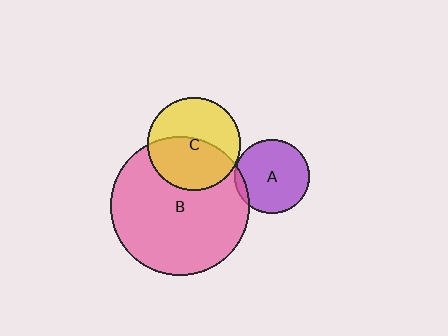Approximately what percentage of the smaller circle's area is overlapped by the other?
Approximately 5%.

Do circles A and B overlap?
Yes.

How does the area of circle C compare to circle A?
Approximately 1.6 times.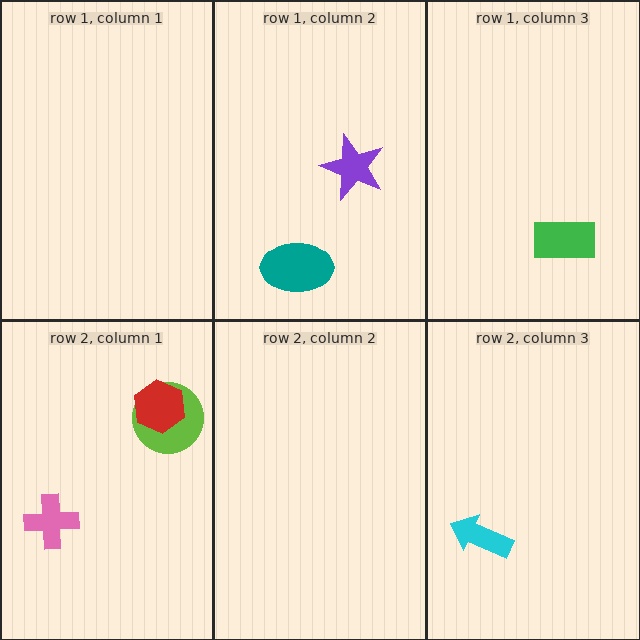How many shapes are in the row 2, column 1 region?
3.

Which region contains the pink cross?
The row 2, column 1 region.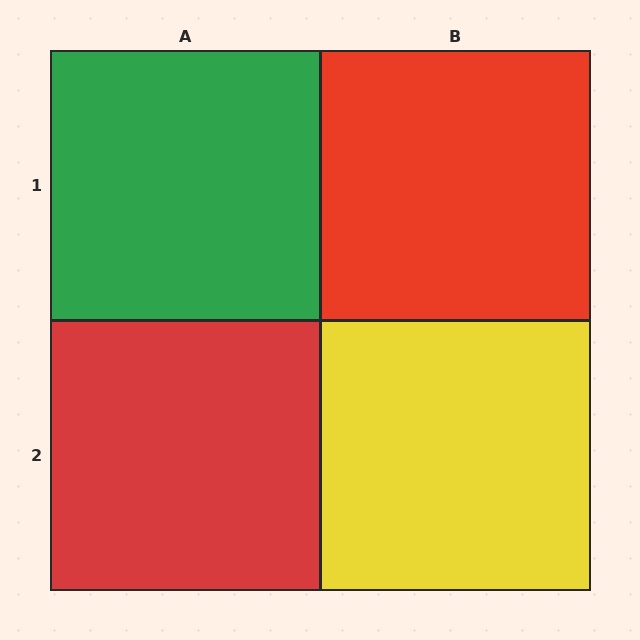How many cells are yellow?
1 cell is yellow.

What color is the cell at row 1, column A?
Green.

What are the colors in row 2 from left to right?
Red, yellow.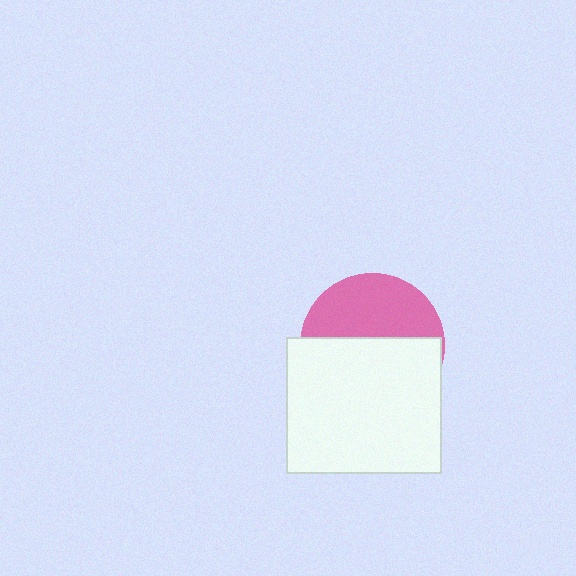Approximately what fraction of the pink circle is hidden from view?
Roughly 57% of the pink circle is hidden behind the white rectangle.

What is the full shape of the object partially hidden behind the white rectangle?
The partially hidden object is a pink circle.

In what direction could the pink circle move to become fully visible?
The pink circle could move up. That would shift it out from behind the white rectangle entirely.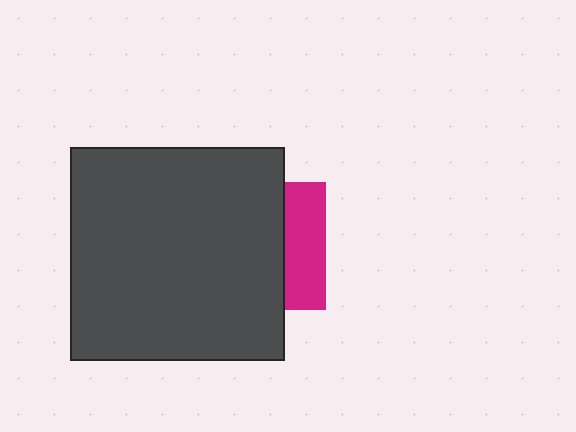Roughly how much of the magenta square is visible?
A small part of it is visible (roughly 31%).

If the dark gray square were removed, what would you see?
You would see the complete magenta square.